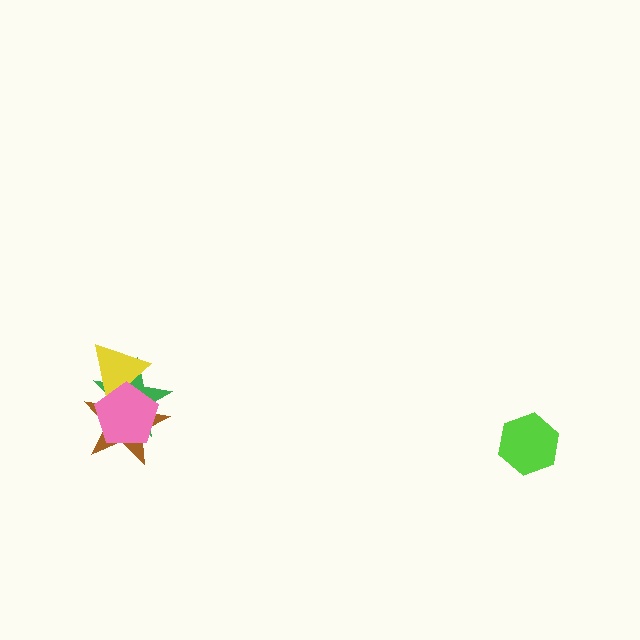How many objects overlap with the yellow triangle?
3 objects overlap with the yellow triangle.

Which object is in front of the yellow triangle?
The pink pentagon is in front of the yellow triangle.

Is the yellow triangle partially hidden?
Yes, it is partially covered by another shape.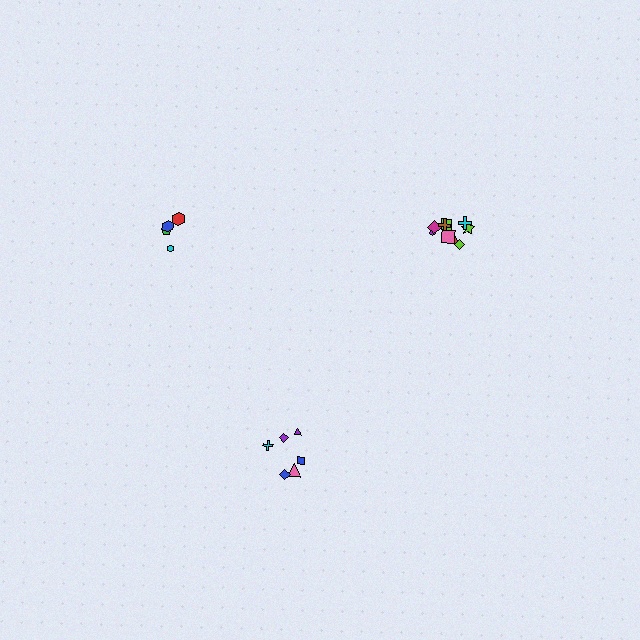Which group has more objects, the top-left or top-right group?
The top-right group.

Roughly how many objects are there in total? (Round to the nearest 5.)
Roughly 20 objects in total.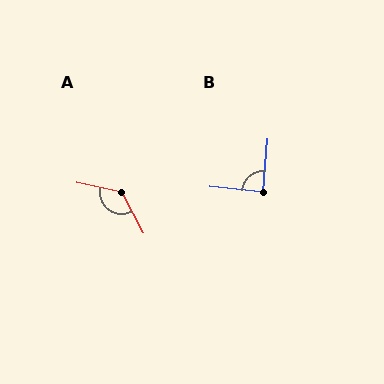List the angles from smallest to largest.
B (90°), A (130°).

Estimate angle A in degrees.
Approximately 130 degrees.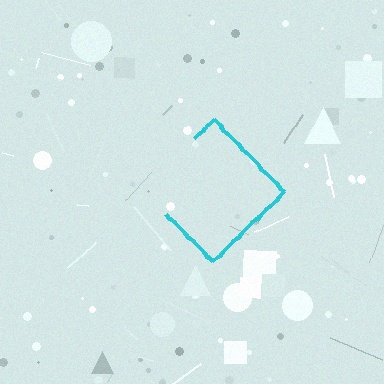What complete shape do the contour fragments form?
The contour fragments form a diamond.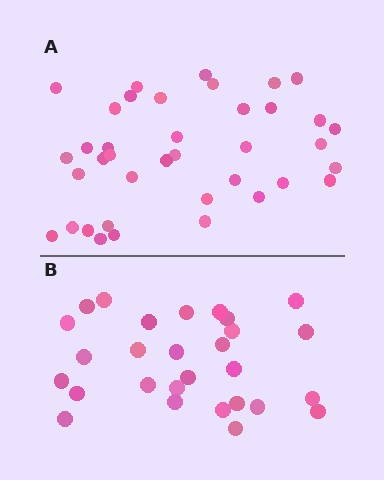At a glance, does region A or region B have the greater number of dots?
Region A (the top region) has more dots.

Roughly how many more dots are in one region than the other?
Region A has roughly 10 or so more dots than region B.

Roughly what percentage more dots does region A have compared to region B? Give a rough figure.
About 35% more.